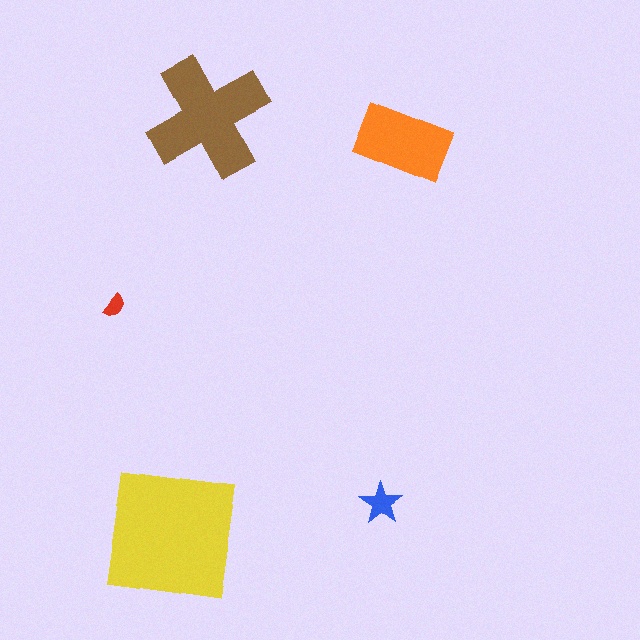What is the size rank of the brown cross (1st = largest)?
2nd.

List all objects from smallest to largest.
The red semicircle, the blue star, the orange rectangle, the brown cross, the yellow square.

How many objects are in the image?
There are 5 objects in the image.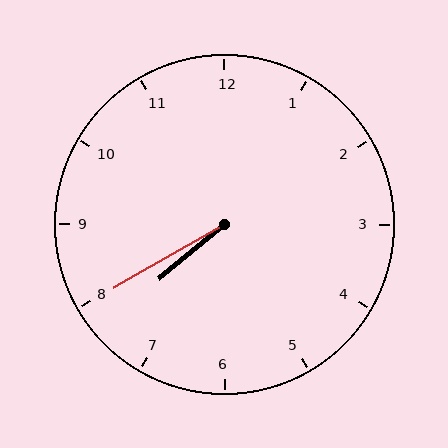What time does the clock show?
7:40.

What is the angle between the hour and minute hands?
Approximately 10 degrees.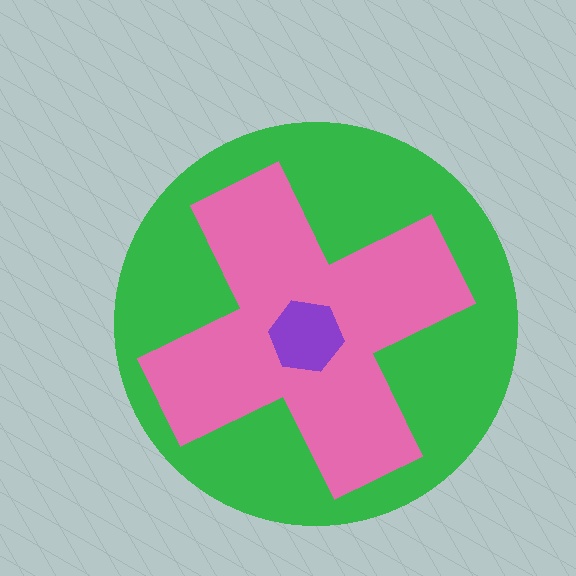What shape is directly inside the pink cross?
The purple hexagon.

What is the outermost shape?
The green circle.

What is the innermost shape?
The purple hexagon.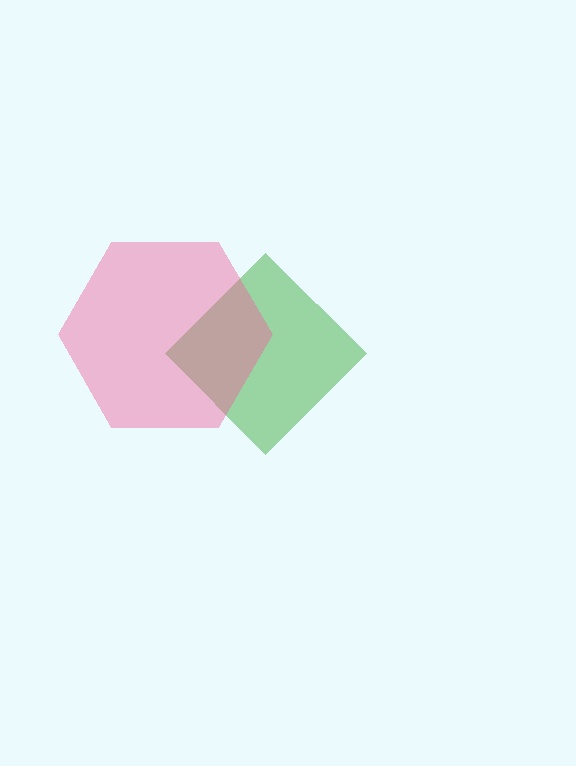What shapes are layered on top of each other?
The layered shapes are: a green diamond, a pink hexagon.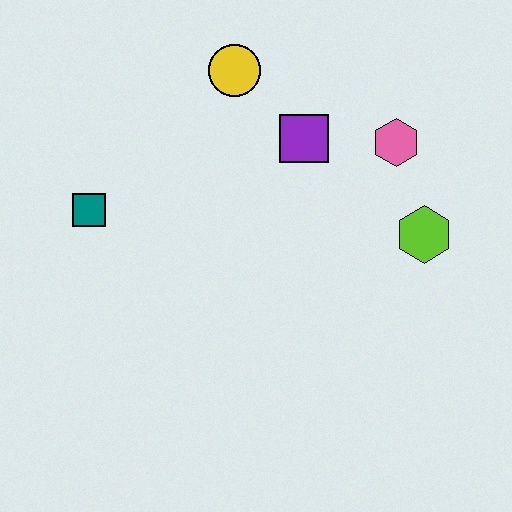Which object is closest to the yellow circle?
The purple square is closest to the yellow circle.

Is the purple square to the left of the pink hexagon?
Yes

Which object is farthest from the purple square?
The teal square is farthest from the purple square.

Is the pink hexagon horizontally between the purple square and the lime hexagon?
Yes